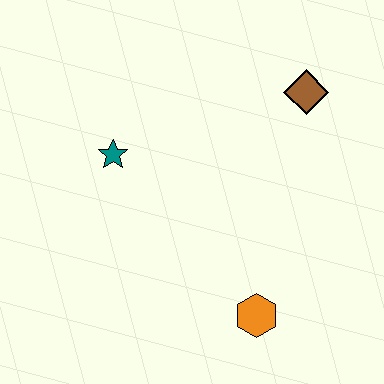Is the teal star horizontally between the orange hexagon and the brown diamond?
No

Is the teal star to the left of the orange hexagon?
Yes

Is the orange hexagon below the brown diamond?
Yes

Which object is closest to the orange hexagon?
The teal star is closest to the orange hexagon.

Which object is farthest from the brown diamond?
The orange hexagon is farthest from the brown diamond.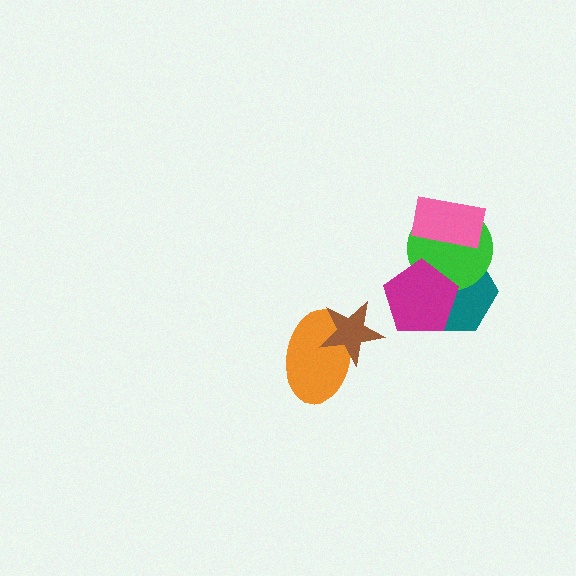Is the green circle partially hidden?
Yes, it is partially covered by another shape.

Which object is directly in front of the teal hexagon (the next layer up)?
The green circle is directly in front of the teal hexagon.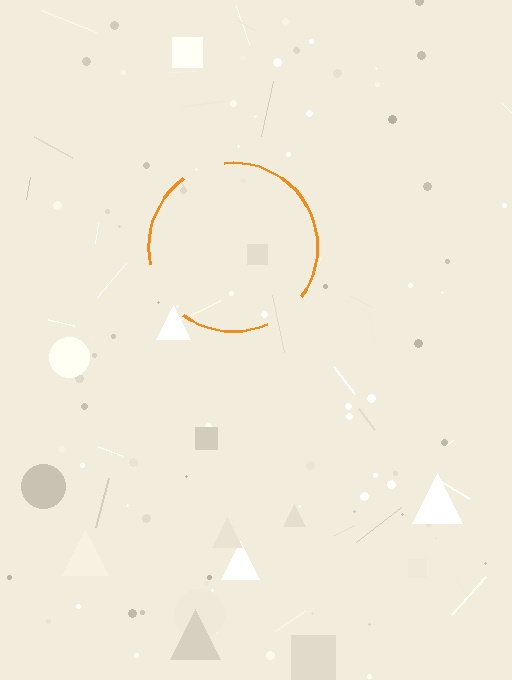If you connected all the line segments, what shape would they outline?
They would outline a circle.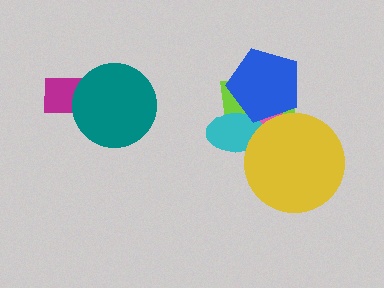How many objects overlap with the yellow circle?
3 objects overlap with the yellow circle.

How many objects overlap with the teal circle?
1 object overlaps with the teal circle.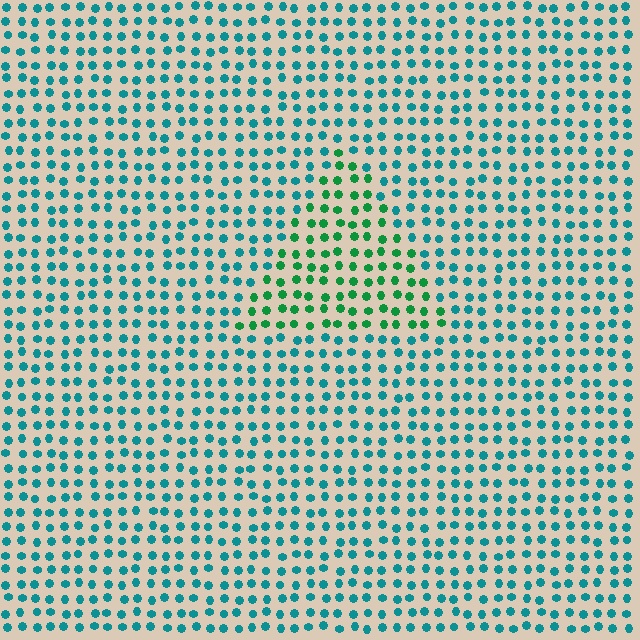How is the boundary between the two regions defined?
The boundary is defined purely by a slight shift in hue (about 42 degrees). Spacing, size, and orientation are identical on both sides.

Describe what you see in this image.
The image is filled with small teal elements in a uniform arrangement. A triangle-shaped region is visible where the elements are tinted to a slightly different hue, forming a subtle color boundary.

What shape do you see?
I see a triangle.